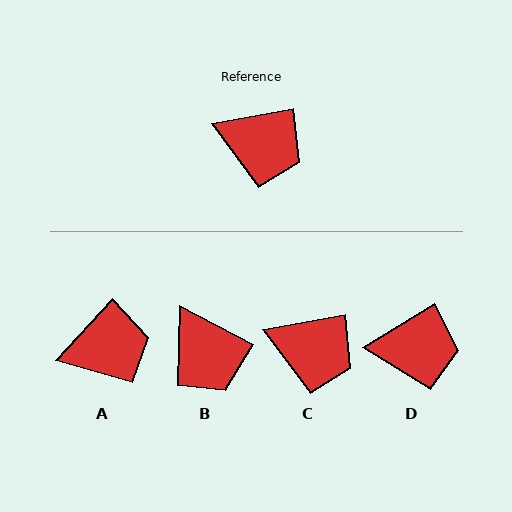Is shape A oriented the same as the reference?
No, it is off by about 38 degrees.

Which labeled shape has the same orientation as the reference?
C.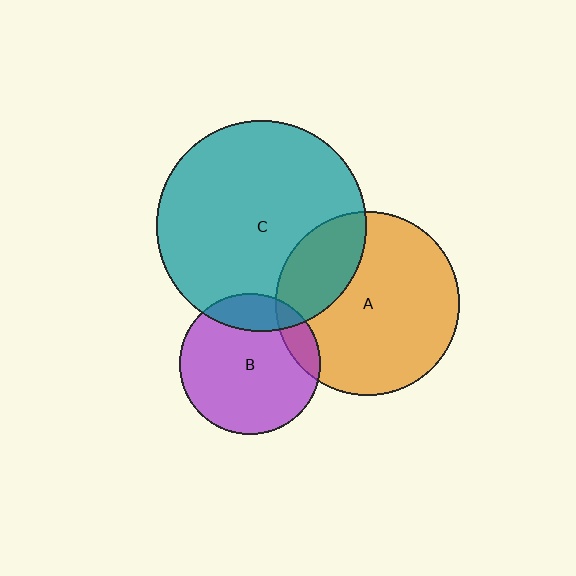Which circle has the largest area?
Circle C (teal).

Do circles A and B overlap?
Yes.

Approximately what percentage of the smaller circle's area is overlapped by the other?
Approximately 10%.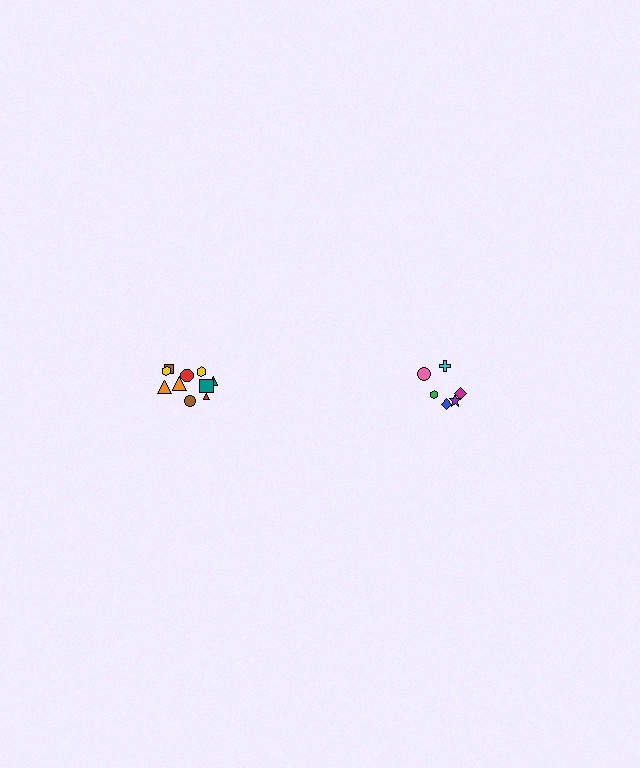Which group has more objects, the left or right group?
The left group.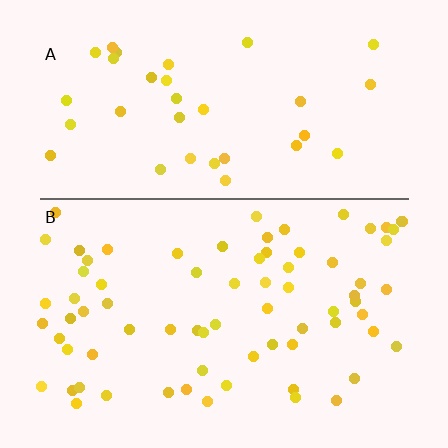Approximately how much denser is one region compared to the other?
Approximately 2.0× — region B over region A.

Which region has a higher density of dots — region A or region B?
B (the bottom).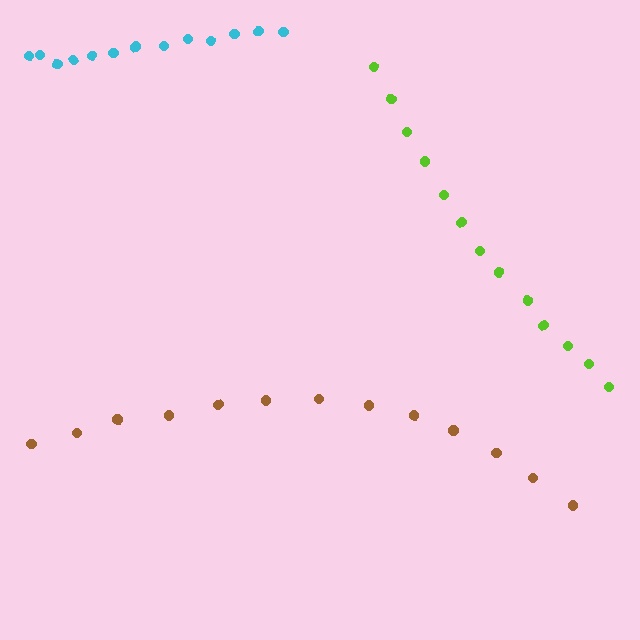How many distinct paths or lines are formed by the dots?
There are 3 distinct paths.